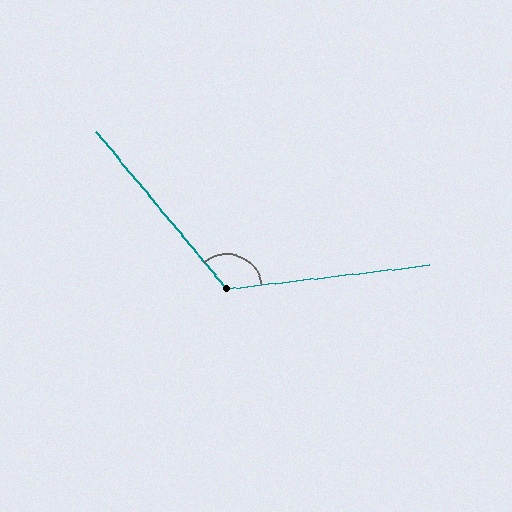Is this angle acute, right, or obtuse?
It is obtuse.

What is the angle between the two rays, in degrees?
Approximately 123 degrees.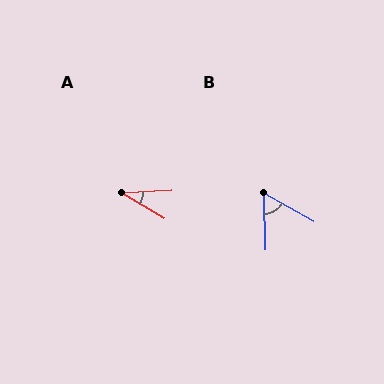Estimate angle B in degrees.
Approximately 59 degrees.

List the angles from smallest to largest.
A (34°), B (59°).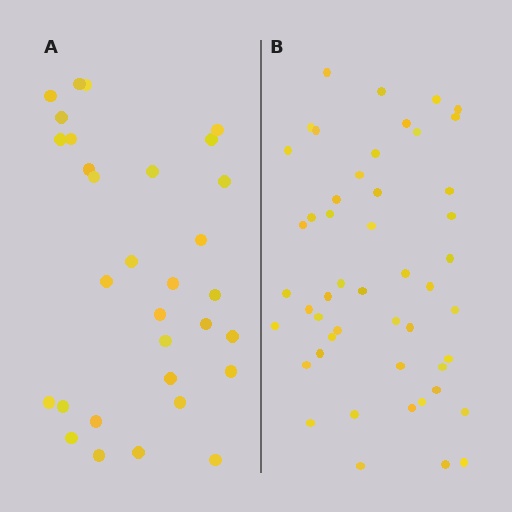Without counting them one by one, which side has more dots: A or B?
Region B (the right region) has more dots.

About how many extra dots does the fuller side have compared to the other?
Region B has approximately 20 more dots than region A.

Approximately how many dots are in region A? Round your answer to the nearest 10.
About 30 dots. (The exact count is 31, which rounds to 30.)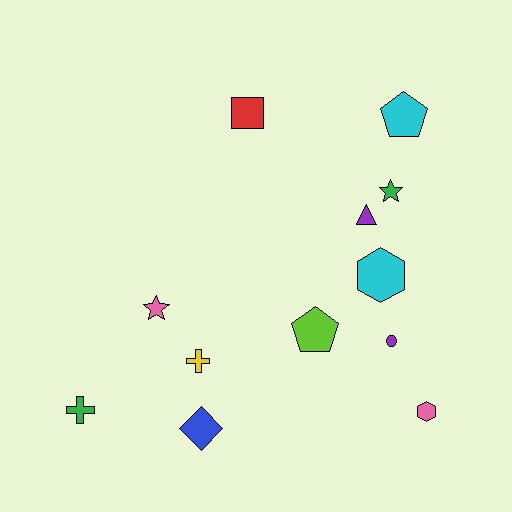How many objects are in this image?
There are 12 objects.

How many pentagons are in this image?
There are 2 pentagons.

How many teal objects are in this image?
There are no teal objects.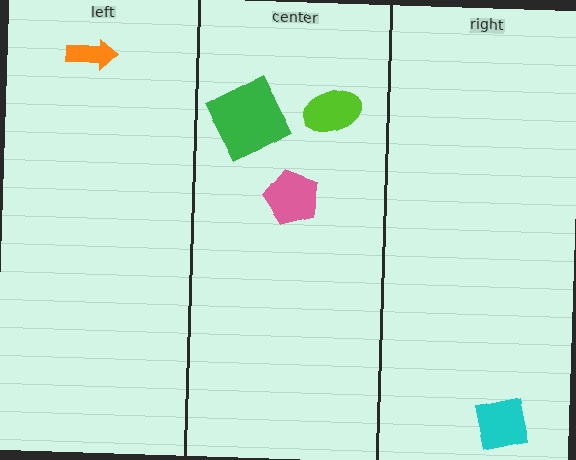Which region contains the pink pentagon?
The center region.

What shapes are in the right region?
The cyan square.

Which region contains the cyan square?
The right region.